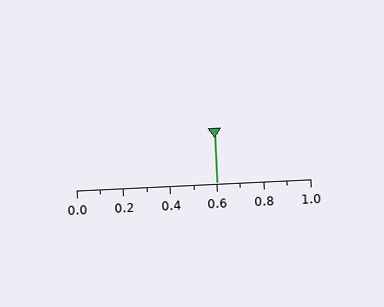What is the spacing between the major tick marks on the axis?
The major ticks are spaced 0.2 apart.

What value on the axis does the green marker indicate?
The marker indicates approximately 0.6.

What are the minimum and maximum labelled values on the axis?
The axis runs from 0.0 to 1.0.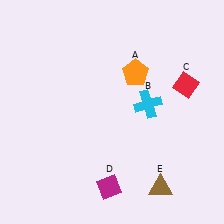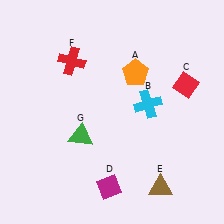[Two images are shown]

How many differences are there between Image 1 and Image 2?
There are 2 differences between the two images.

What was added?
A red cross (F), a green triangle (G) were added in Image 2.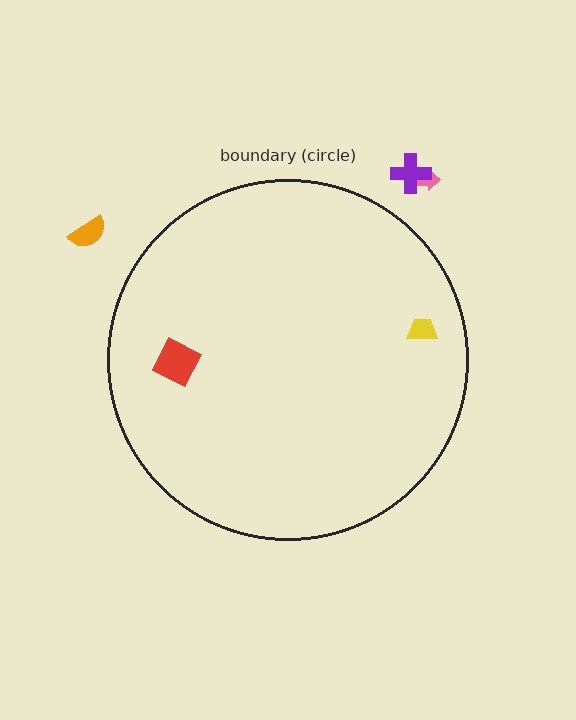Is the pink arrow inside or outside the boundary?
Outside.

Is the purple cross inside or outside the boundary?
Outside.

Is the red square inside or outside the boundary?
Inside.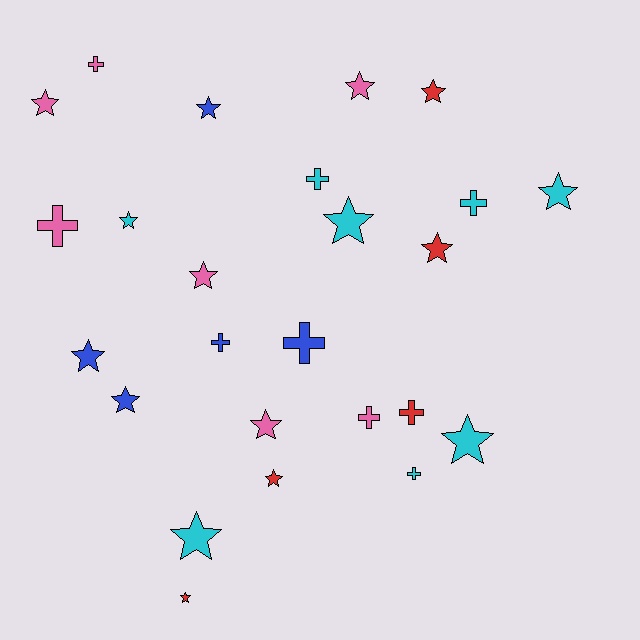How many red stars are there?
There are 4 red stars.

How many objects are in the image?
There are 25 objects.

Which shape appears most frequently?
Star, with 16 objects.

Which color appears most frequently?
Cyan, with 8 objects.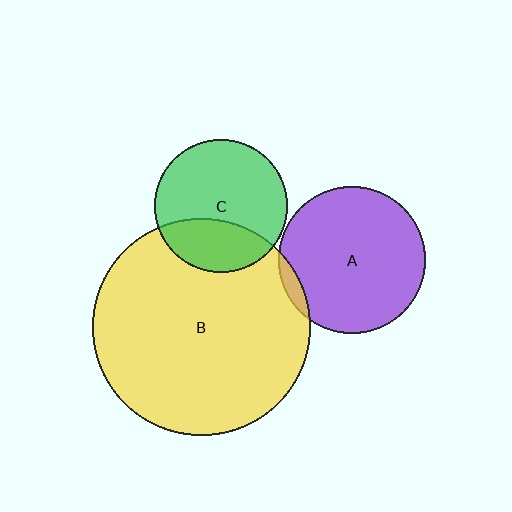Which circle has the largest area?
Circle B (yellow).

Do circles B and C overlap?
Yes.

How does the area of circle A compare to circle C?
Approximately 1.2 times.